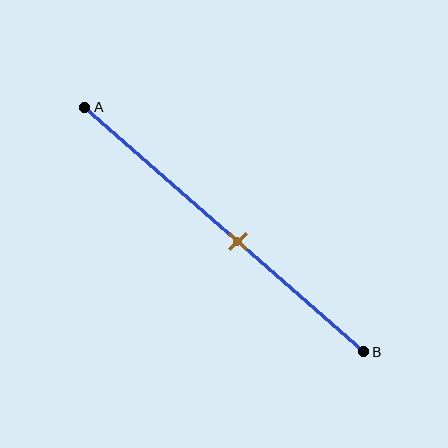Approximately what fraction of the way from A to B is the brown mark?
The brown mark is approximately 55% of the way from A to B.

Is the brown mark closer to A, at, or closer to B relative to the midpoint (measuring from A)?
The brown mark is closer to point B than the midpoint of segment AB.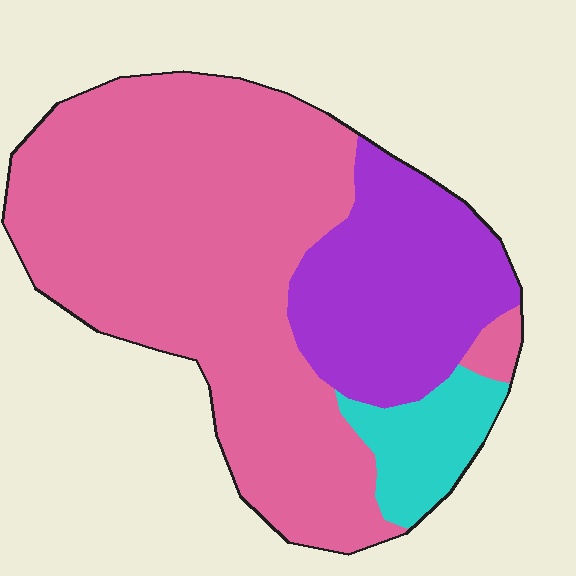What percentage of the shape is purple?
Purple covers about 25% of the shape.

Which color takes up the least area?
Cyan, at roughly 10%.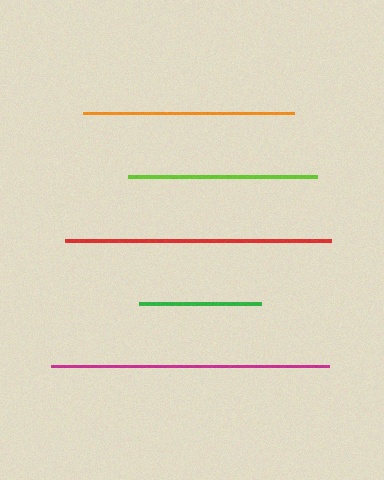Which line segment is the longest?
The magenta line is the longest at approximately 278 pixels.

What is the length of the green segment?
The green segment is approximately 122 pixels long.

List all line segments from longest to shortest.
From longest to shortest: magenta, red, orange, lime, green.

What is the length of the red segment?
The red segment is approximately 265 pixels long.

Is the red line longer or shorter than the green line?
The red line is longer than the green line.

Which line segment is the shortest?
The green line is the shortest at approximately 122 pixels.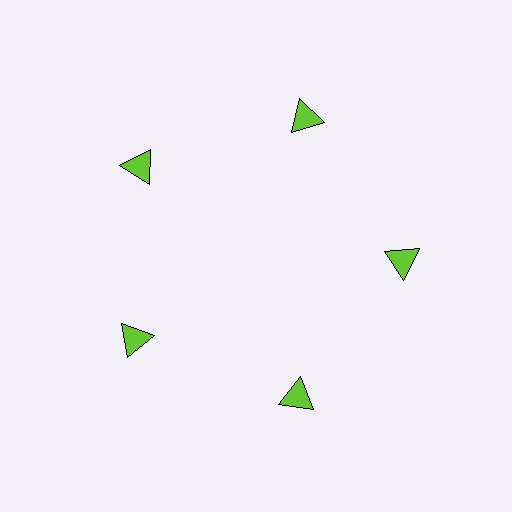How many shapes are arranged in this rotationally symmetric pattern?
There are 5 shapes, arranged in 5 groups of 1.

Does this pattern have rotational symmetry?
Yes, this pattern has 5-fold rotational symmetry. It looks the same after rotating 72 degrees around the center.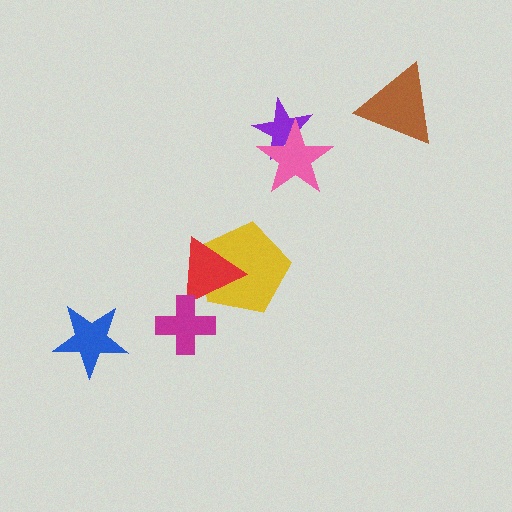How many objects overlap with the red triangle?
2 objects overlap with the red triangle.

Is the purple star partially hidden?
Yes, it is partially covered by another shape.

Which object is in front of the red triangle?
The magenta cross is in front of the red triangle.